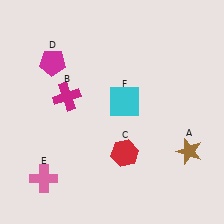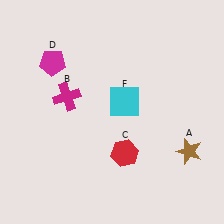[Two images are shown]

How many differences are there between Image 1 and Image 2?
There is 1 difference between the two images.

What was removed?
The pink cross (E) was removed in Image 2.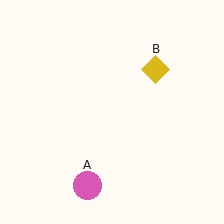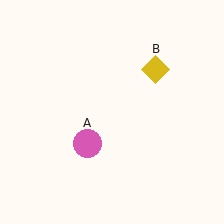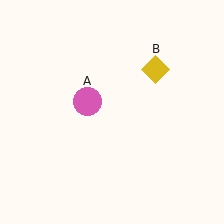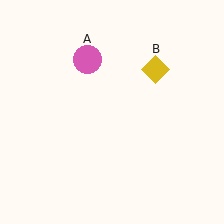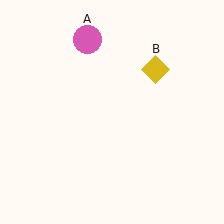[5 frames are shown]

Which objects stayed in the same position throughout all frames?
Yellow diamond (object B) remained stationary.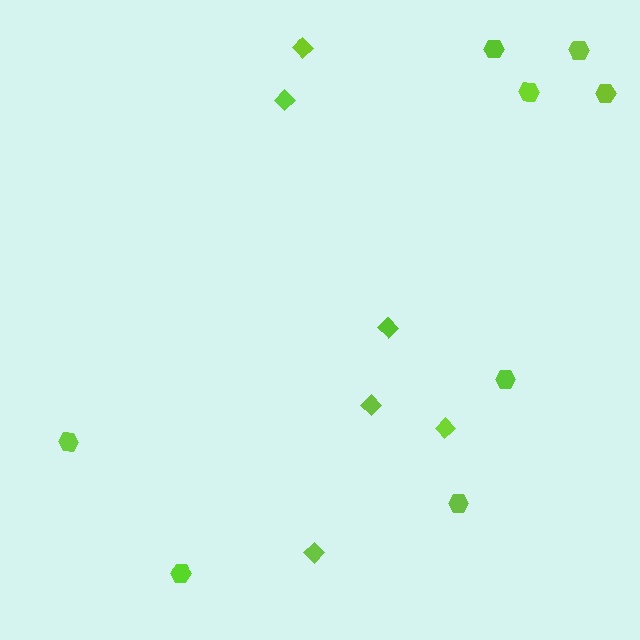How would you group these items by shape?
There are 2 groups: one group of hexagons (8) and one group of diamonds (6).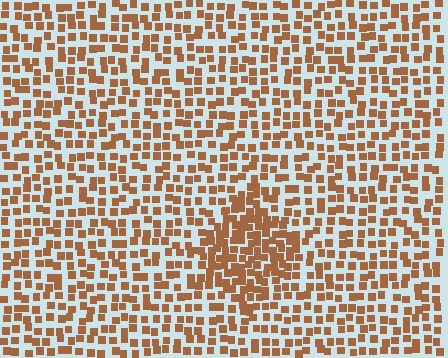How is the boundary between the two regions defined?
The boundary is defined by a change in element density (approximately 1.9x ratio). All elements are the same color, size, and shape.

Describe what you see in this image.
The image contains small brown elements arranged at two different densities. A diamond-shaped region is visible where the elements are more densely packed than the surrounding area.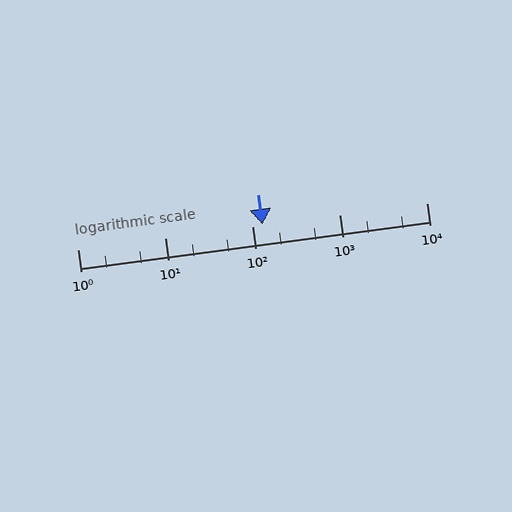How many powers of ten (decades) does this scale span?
The scale spans 4 decades, from 1 to 10000.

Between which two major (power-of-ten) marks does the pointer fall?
The pointer is between 100 and 1000.